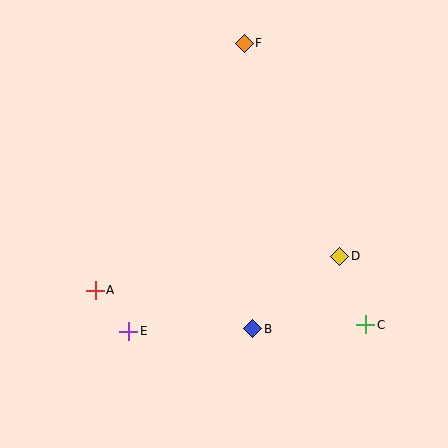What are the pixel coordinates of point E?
Point E is at (129, 331).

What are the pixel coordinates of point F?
Point F is at (244, 43).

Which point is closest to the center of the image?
Point B at (253, 329) is closest to the center.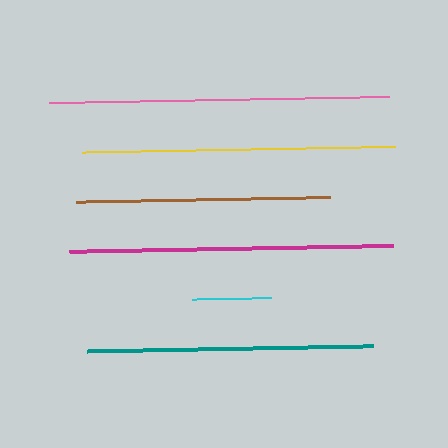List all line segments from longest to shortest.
From longest to shortest: pink, magenta, yellow, teal, brown, cyan.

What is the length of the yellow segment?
The yellow segment is approximately 313 pixels long.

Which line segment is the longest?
The pink line is the longest at approximately 340 pixels.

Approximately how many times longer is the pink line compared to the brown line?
The pink line is approximately 1.3 times the length of the brown line.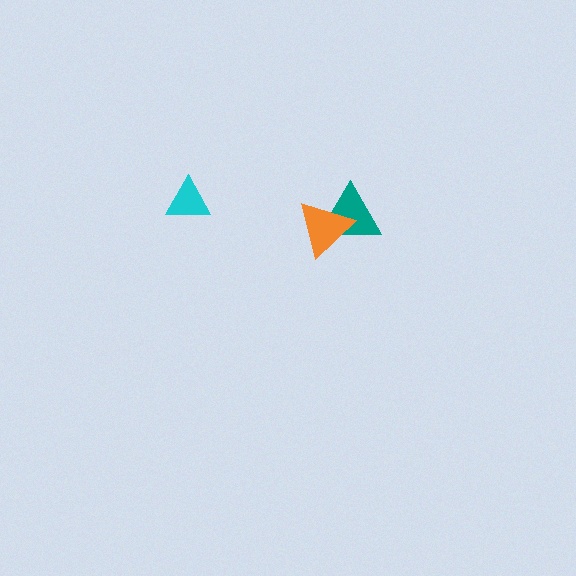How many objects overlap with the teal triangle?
1 object overlaps with the teal triangle.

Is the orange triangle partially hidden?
No, no other shape covers it.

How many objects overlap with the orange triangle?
1 object overlaps with the orange triangle.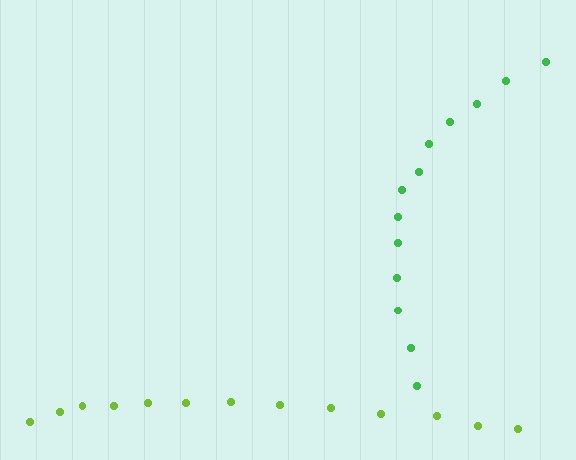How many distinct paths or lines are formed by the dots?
There are 2 distinct paths.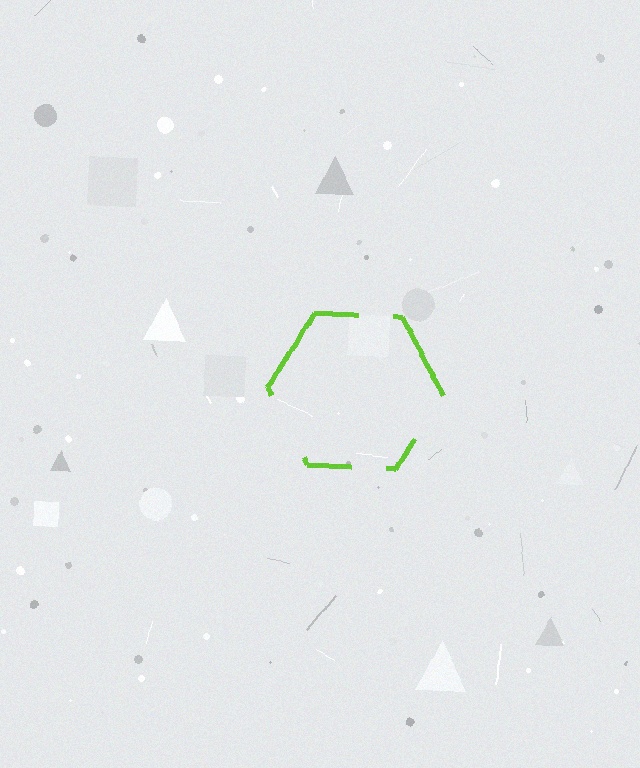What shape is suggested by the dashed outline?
The dashed outline suggests a hexagon.